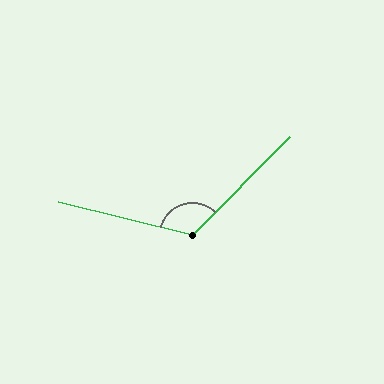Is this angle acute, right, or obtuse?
It is obtuse.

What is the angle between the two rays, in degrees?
Approximately 121 degrees.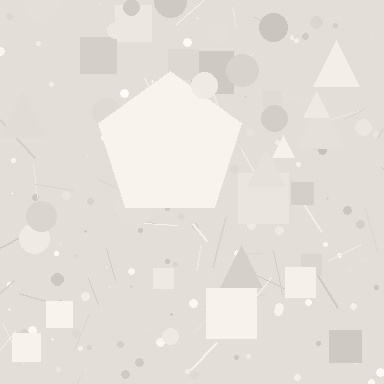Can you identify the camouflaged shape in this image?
The camouflaged shape is a pentagon.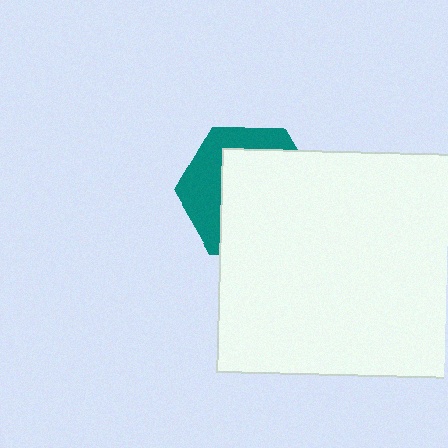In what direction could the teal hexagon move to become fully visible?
The teal hexagon could move toward the upper-left. That would shift it out from behind the white rectangle entirely.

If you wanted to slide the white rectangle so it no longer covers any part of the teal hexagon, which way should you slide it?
Slide it toward the lower-right — that is the most direct way to separate the two shapes.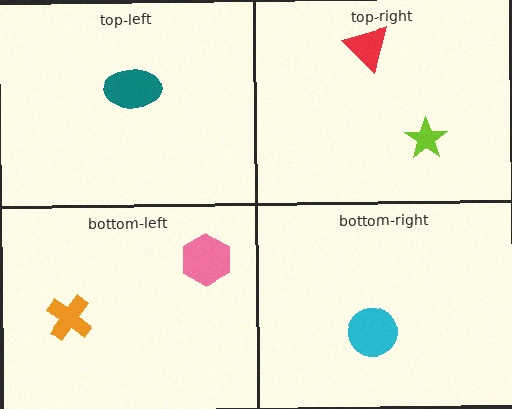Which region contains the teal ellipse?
The top-left region.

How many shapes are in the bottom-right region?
1.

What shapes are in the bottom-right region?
The cyan circle.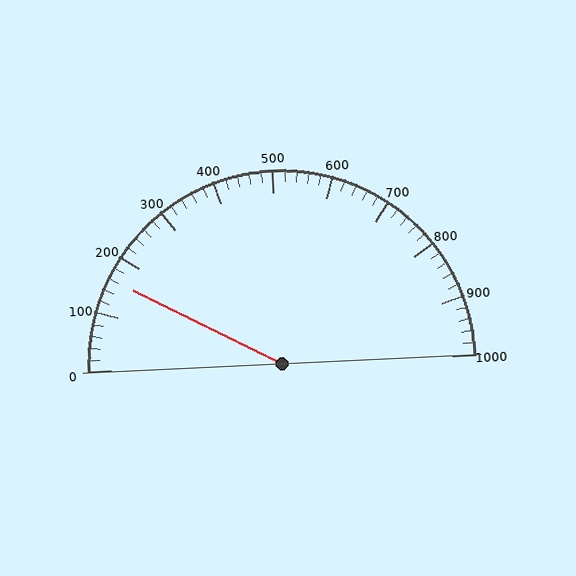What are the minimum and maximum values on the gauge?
The gauge ranges from 0 to 1000.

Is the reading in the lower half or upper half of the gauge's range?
The reading is in the lower half of the range (0 to 1000).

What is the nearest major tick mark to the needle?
The nearest major tick mark is 200.